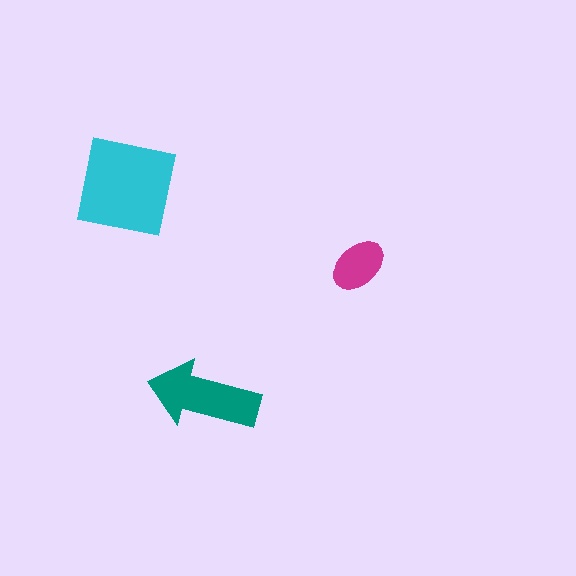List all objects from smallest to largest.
The magenta ellipse, the teal arrow, the cyan square.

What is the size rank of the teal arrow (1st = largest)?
2nd.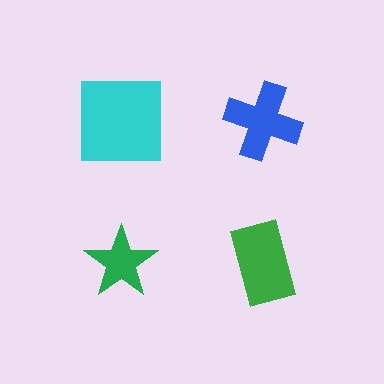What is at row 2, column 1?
A green star.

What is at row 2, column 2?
A green rectangle.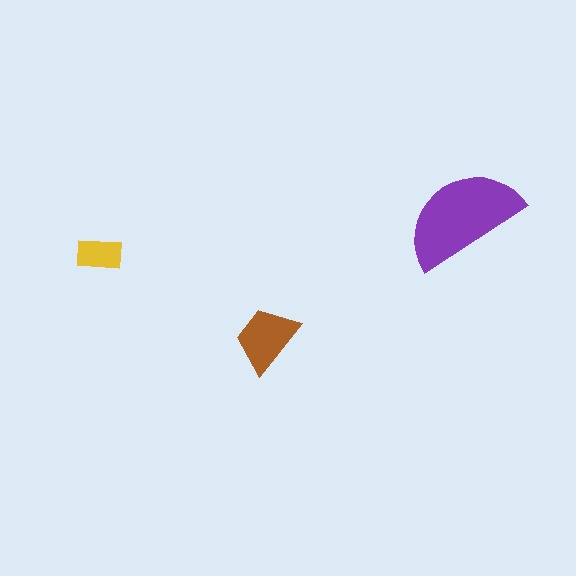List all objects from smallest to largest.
The yellow rectangle, the brown trapezoid, the purple semicircle.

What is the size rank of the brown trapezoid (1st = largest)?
2nd.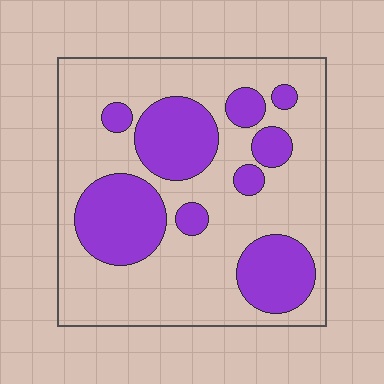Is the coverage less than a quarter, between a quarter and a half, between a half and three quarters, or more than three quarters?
Between a quarter and a half.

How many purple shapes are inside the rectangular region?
9.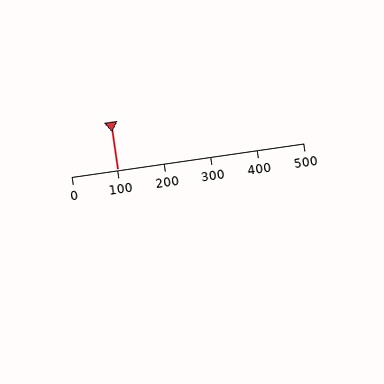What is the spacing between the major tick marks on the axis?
The major ticks are spaced 100 apart.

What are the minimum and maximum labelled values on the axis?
The axis runs from 0 to 500.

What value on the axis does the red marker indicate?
The marker indicates approximately 100.